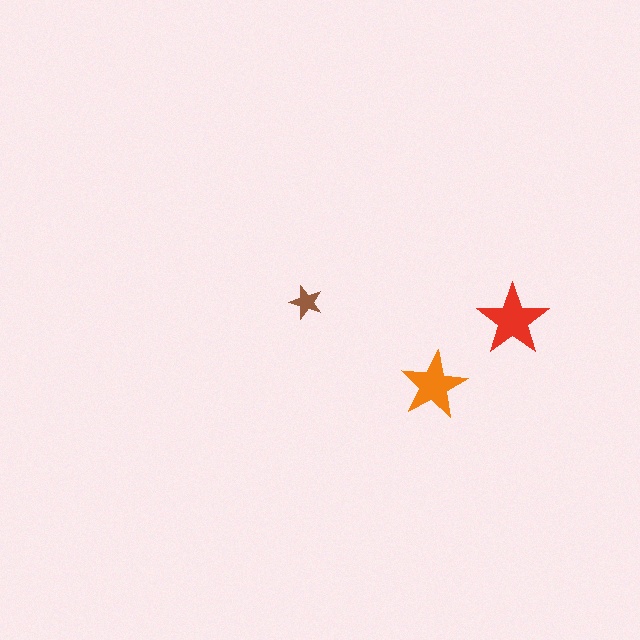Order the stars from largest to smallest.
the red one, the orange one, the brown one.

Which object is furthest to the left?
The brown star is leftmost.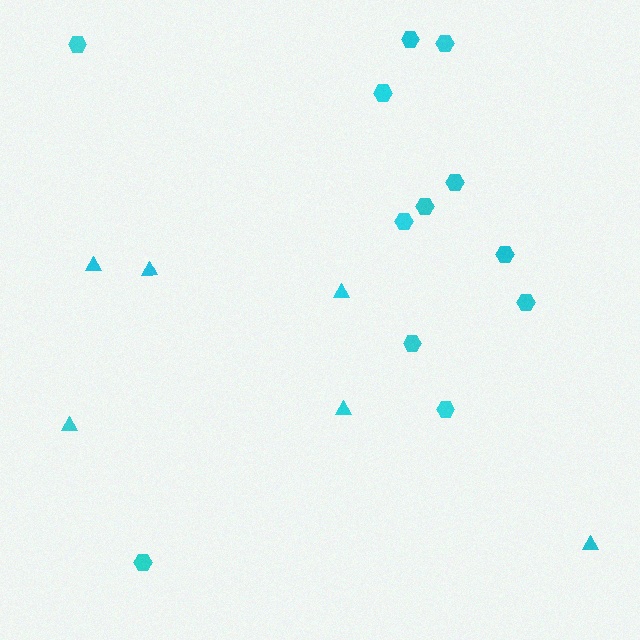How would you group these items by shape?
There are 2 groups: one group of triangles (6) and one group of hexagons (12).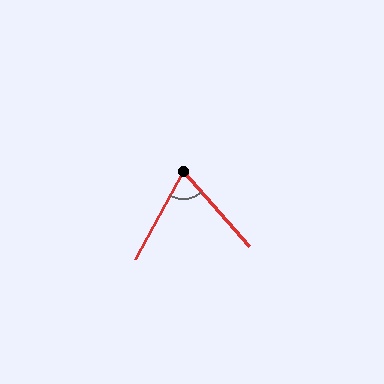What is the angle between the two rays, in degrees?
Approximately 71 degrees.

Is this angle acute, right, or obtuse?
It is acute.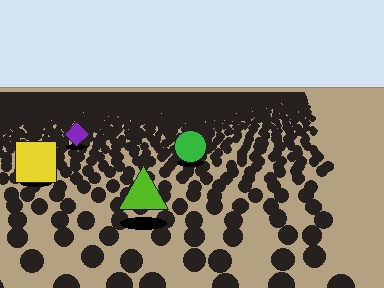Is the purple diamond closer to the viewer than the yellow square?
No. The yellow square is closer — you can tell from the texture gradient: the ground texture is coarser near it.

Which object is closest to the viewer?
The lime triangle is closest. The texture marks near it are larger and more spread out.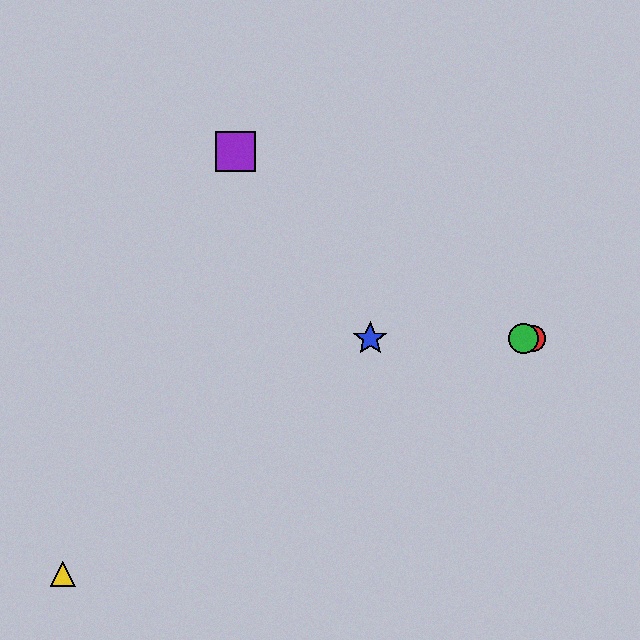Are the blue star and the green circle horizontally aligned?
Yes, both are at y≈338.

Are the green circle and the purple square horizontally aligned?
No, the green circle is at y≈338 and the purple square is at y≈151.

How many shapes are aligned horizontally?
3 shapes (the red circle, the blue star, the green circle) are aligned horizontally.